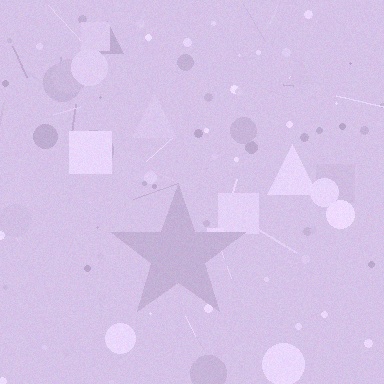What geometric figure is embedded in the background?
A star is embedded in the background.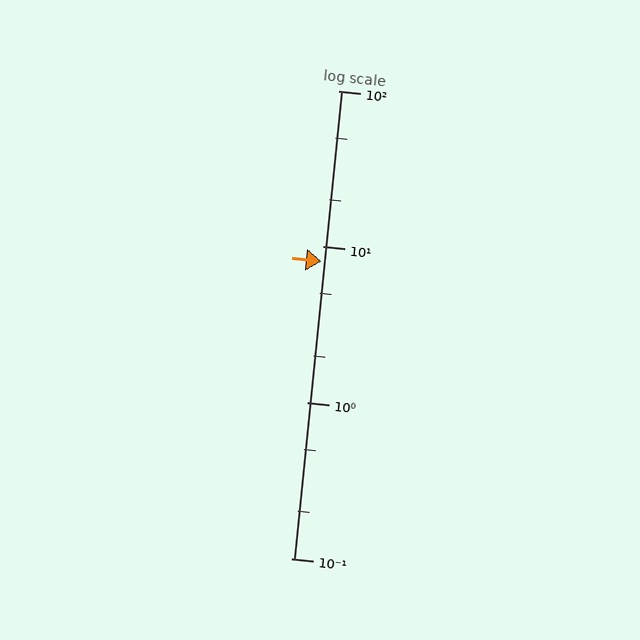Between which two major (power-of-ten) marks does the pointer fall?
The pointer is between 1 and 10.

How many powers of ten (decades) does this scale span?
The scale spans 3 decades, from 0.1 to 100.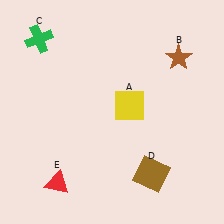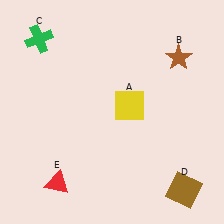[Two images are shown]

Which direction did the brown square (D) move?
The brown square (D) moved right.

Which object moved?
The brown square (D) moved right.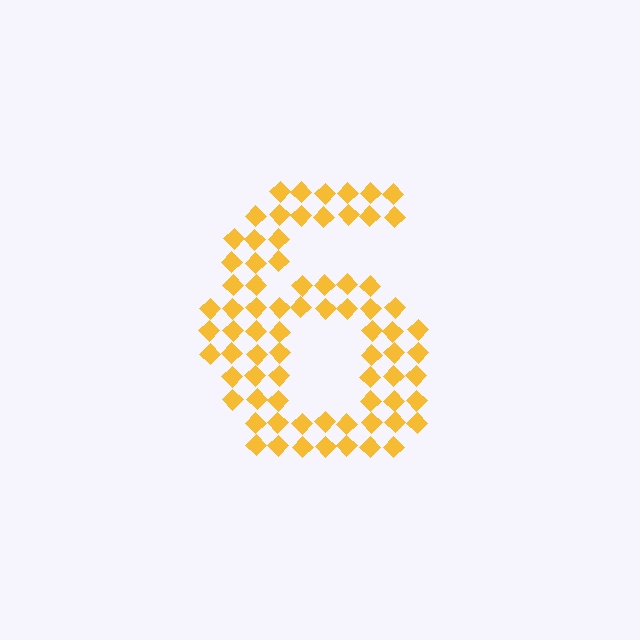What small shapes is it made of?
It is made of small diamonds.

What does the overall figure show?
The overall figure shows the digit 6.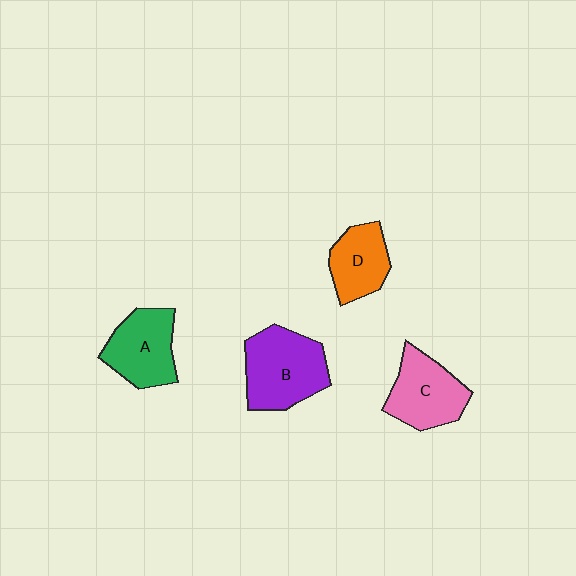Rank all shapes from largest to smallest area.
From largest to smallest: B (purple), C (pink), A (green), D (orange).